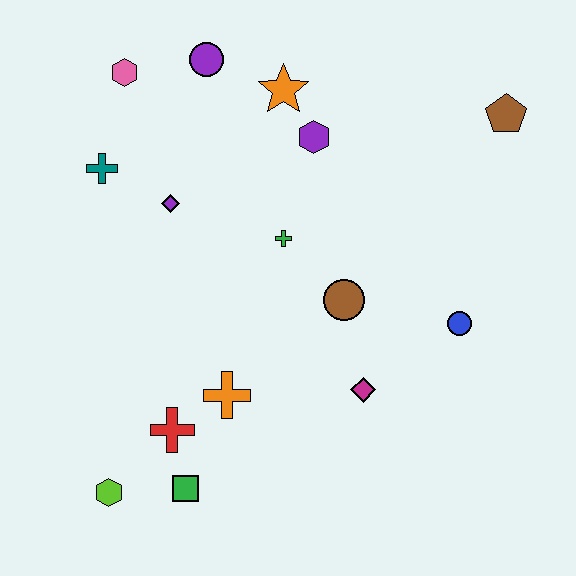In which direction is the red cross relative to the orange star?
The red cross is below the orange star.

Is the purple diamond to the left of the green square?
Yes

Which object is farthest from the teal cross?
The brown pentagon is farthest from the teal cross.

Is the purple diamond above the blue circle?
Yes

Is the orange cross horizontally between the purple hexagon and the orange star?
No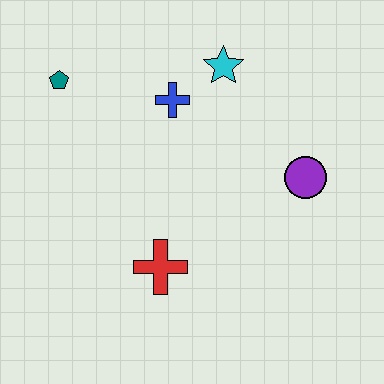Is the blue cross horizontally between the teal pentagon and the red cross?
No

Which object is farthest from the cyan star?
The red cross is farthest from the cyan star.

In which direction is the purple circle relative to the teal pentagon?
The purple circle is to the right of the teal pentagon.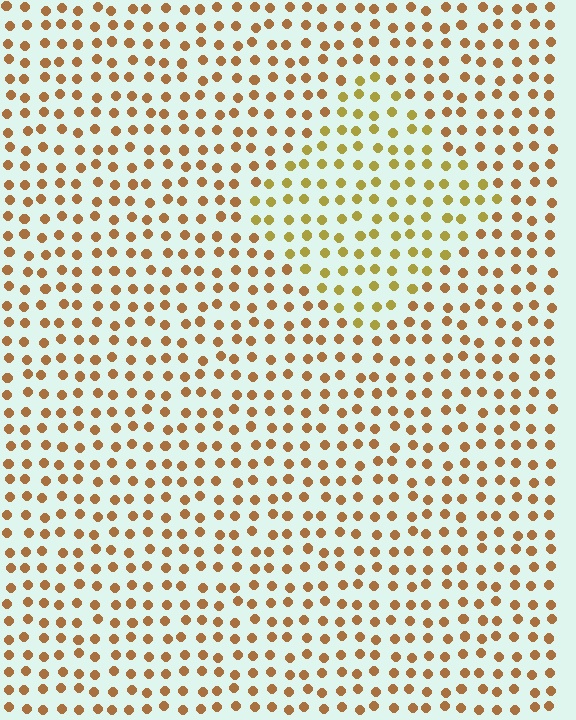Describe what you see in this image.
The image is filled with small brown elements in a uniform arrangement. A diamond-shaped region is visible where the elements are tinted to a slightly different hue, forming a subtle color boundary.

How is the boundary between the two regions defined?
The boundary is defined purely by a slight shift in hue (about 27 degrees). Spacing, size, and orientation are identical on both sides.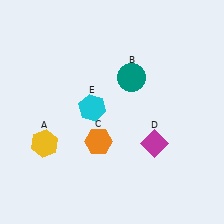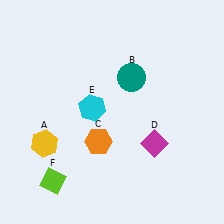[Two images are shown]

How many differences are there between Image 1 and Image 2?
There is 1 difference between the two images.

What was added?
A lime diamond (F) was added in Image 2.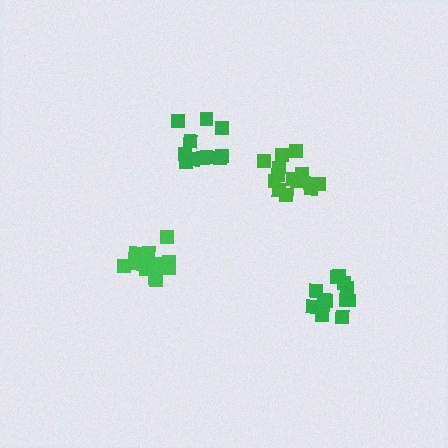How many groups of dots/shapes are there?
There are 4 groups.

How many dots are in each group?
Group 1: 14 dots, Group 2: 11 dots, Group 3: 12 dots, Group 4: 16 dots (53 total).